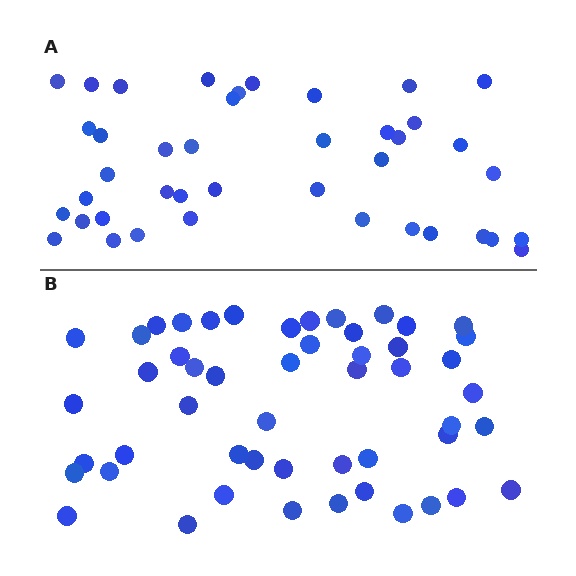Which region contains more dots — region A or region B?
Region B (the bottom region) has more dots.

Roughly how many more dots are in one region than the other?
Region B has roughly 10 or so more dots than region A.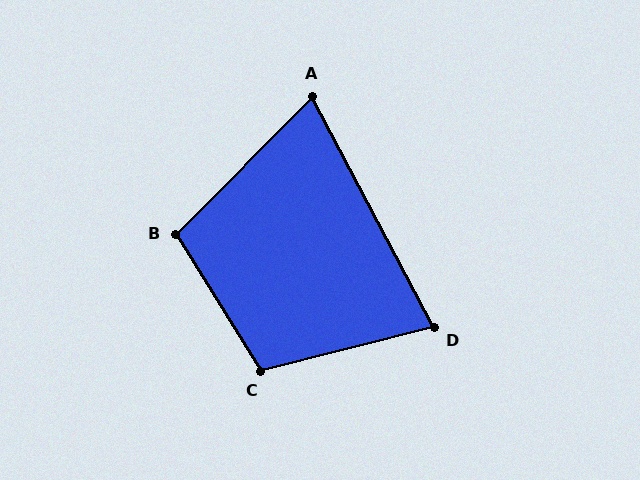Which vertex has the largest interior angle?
C, at approximately 108 degrees.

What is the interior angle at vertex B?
Approximately 104 degrees (obtuse).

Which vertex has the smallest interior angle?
A, at approximately 72 degrees.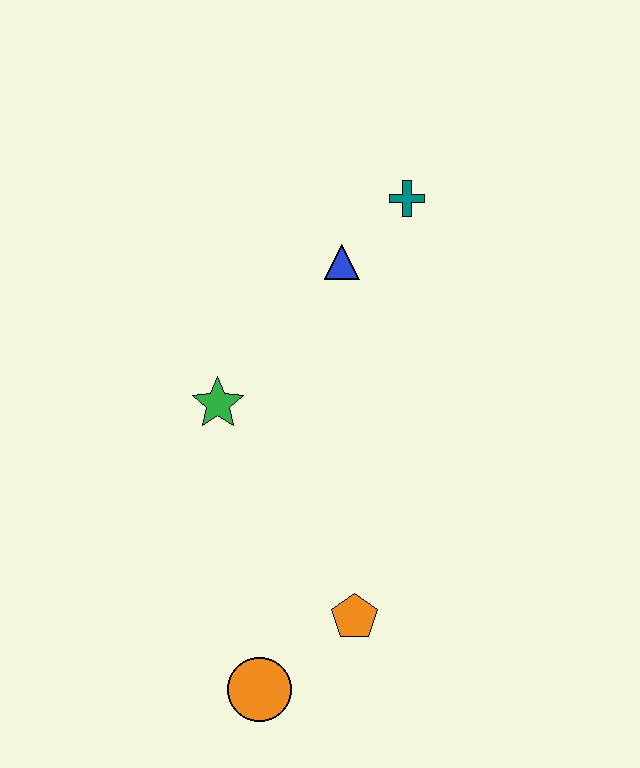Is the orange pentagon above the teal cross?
No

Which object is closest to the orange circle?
The orange pentagon is closest to the orange circle.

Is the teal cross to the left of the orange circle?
No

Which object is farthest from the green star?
The orange circle is farthest from the green star.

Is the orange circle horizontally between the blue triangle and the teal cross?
No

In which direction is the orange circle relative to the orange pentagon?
The orange circle is to the left of the orange pentagon.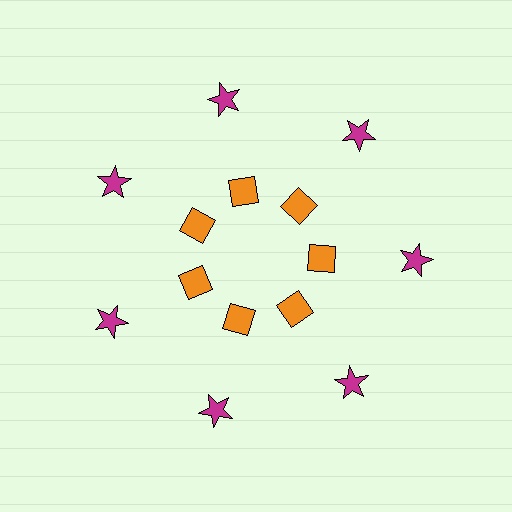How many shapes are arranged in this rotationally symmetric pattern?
There are 14 shapes, arranged in 7 groups of 2.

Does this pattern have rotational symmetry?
Yes, this pattern has 7-fold rotational symmetry. It looks the same after rotating 51 degrees around the center.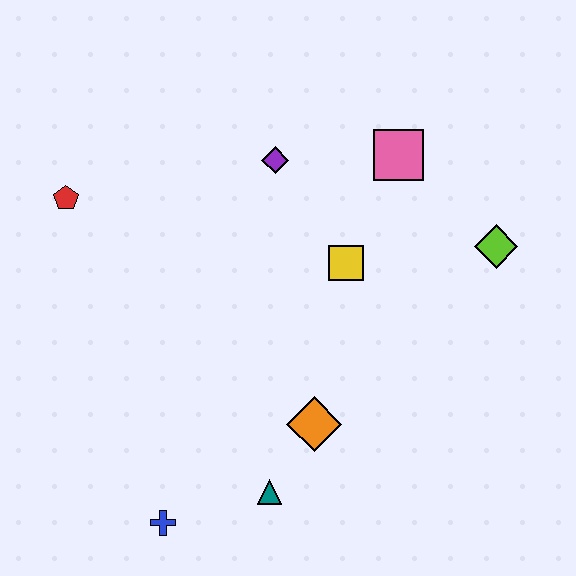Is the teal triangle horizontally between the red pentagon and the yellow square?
Yes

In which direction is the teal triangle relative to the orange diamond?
The teal triangle is below the orange diamond.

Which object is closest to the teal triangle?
The orange diamond is closest to the teal triangle.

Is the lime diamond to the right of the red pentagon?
Yes